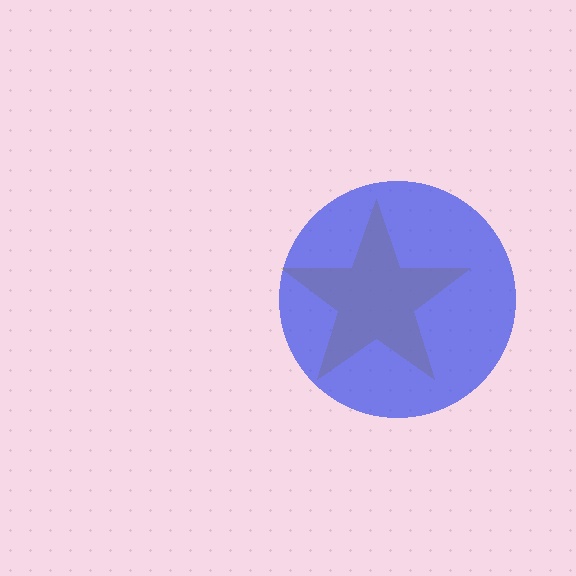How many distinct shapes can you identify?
There are 2 distinct shapes: a yellow star, a blue circle.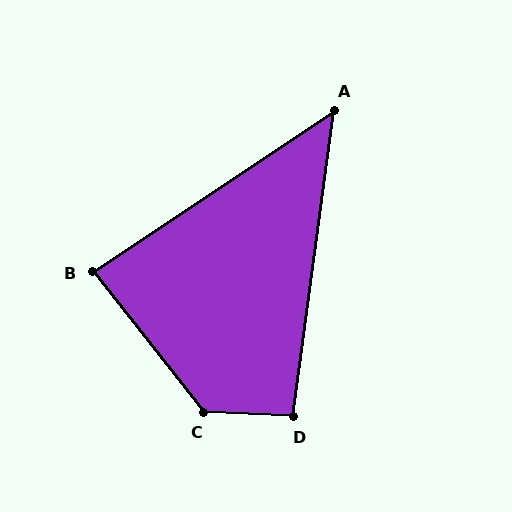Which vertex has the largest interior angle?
C, at approximately 131 degrees.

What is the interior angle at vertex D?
Approximately 95 degrees (approximately right).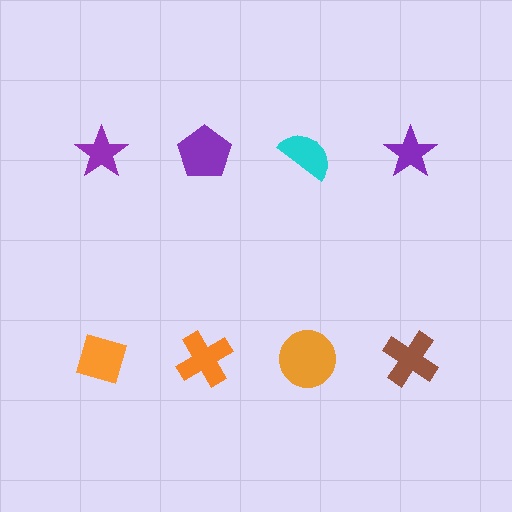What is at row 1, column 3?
A cyan semicircle.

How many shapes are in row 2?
4 shapes.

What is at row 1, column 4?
A purple star.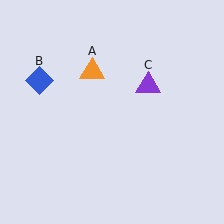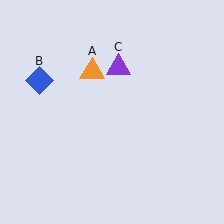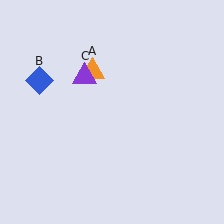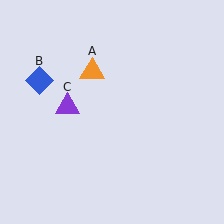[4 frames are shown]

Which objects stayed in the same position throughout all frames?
Orange triangle (object A) and blue diamond (object B) remained stationary.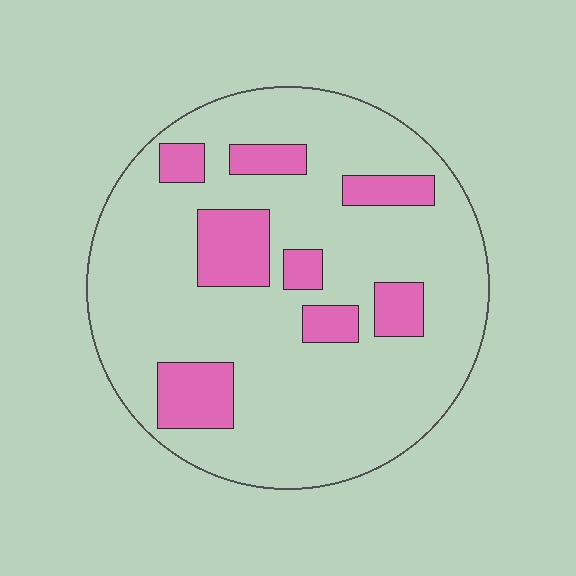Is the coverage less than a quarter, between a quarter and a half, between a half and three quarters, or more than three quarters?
Less than a quarter.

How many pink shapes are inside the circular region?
8.